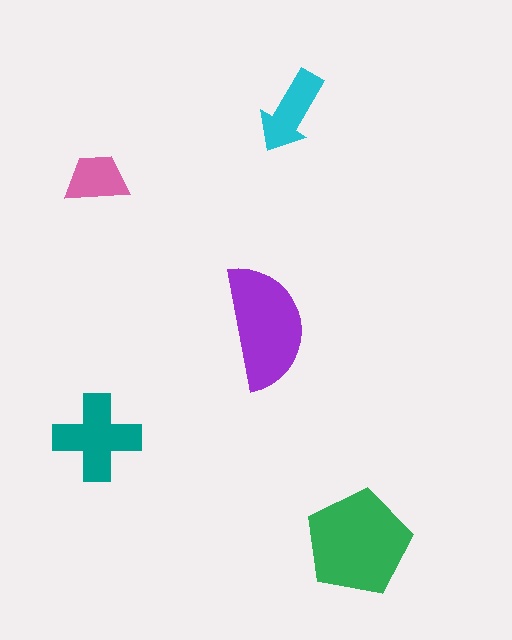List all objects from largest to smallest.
The green pentagon, the purple semicircle, the teal cross, the cyan arrow, the pink trapezoid.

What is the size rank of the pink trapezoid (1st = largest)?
5th.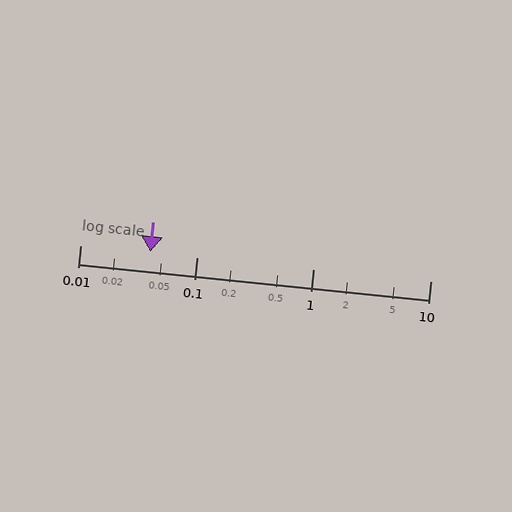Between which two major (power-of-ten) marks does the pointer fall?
The pointer is between 0.01 and 0.1.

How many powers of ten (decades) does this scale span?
The scale spans 3 decades, from 0.01 to 10.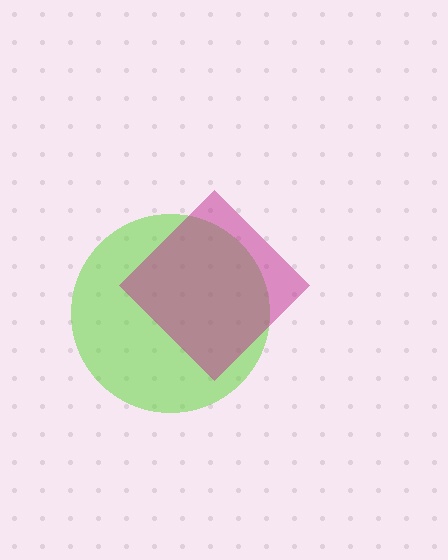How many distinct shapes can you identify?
There are 2 distinct shapes: a lime circle, a magenta diamond.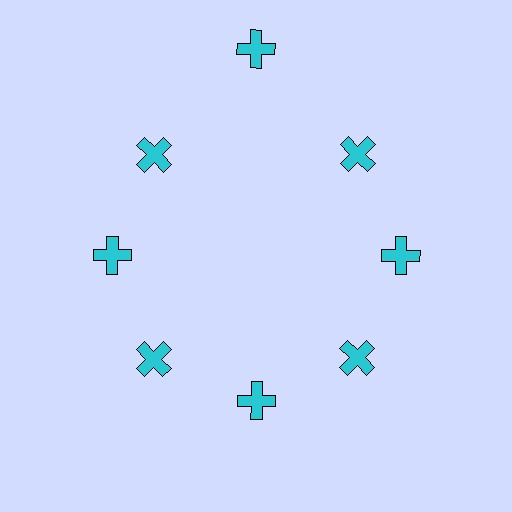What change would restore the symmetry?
The symmetry would be restored by moving it inward, back onto the ring so that all 8 crosses sit at equal angles and equal distance from the center.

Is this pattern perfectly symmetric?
No. The 8 cyan crosses are arranged in a ring, but one element near the 12 o'clock position is pushed outward from the center, breaking the 8-fold rotational symmetry.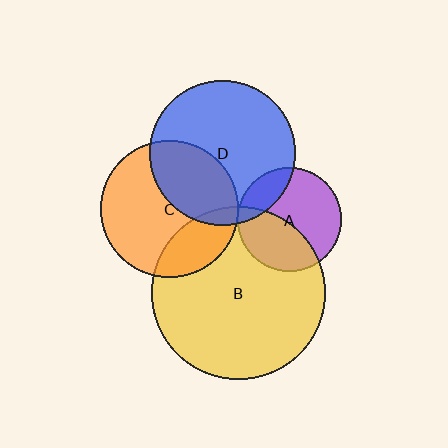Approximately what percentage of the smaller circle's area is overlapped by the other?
Approximately 5%.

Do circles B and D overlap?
Yes.